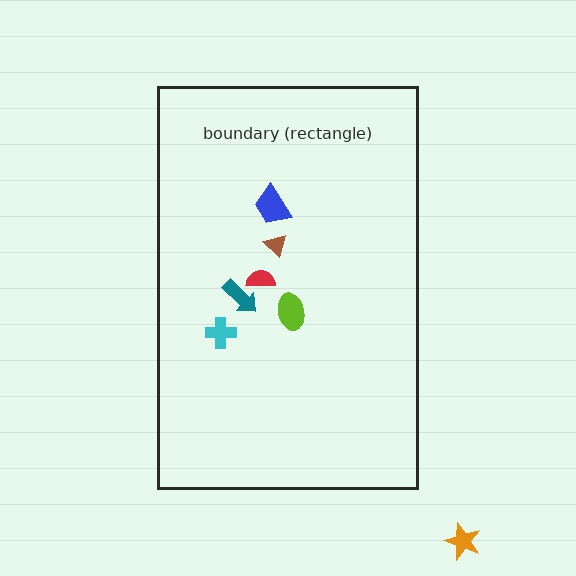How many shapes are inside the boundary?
6 inside, 1 outside.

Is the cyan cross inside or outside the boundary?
Inside.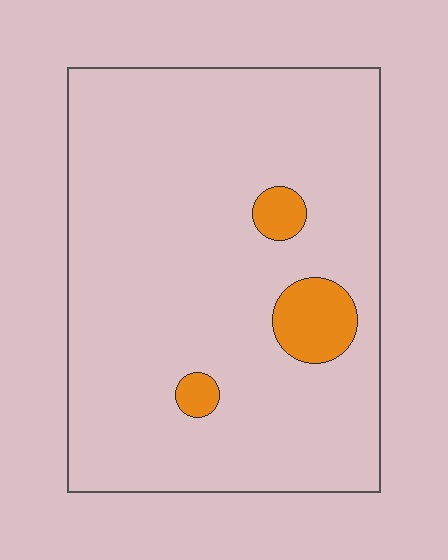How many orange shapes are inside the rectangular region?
3.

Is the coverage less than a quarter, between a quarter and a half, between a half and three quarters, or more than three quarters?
Less than a quarter.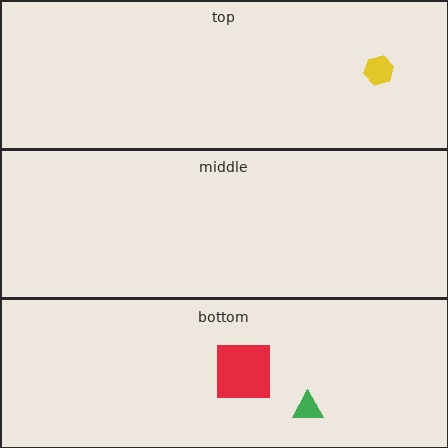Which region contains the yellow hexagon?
The top region.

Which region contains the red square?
The bottom region.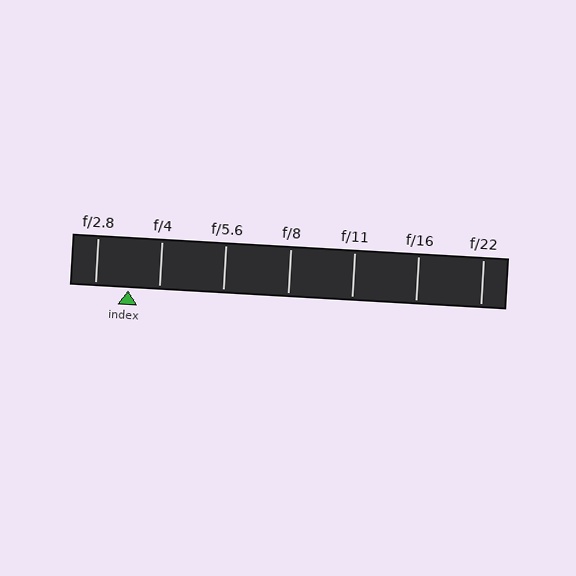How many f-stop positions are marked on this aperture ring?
There are 7 f-stop positions marked.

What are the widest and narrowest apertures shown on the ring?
The widest aperture shown is f/2.8 and the narrowest is f/22.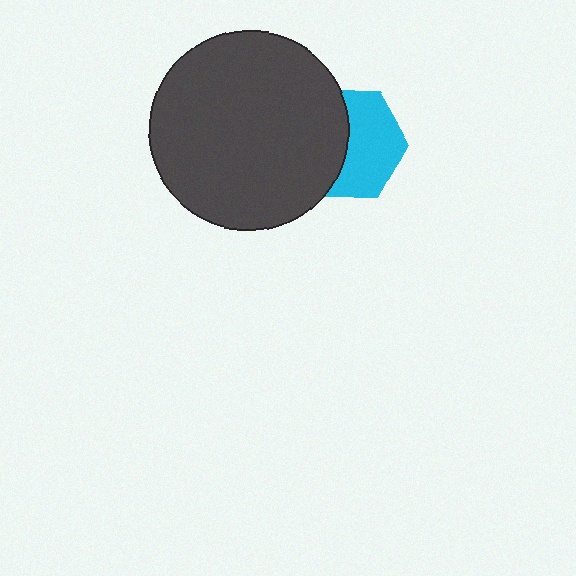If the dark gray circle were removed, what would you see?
You would see the complete cyan hexagon.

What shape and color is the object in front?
The object in front is a dark gray circle.